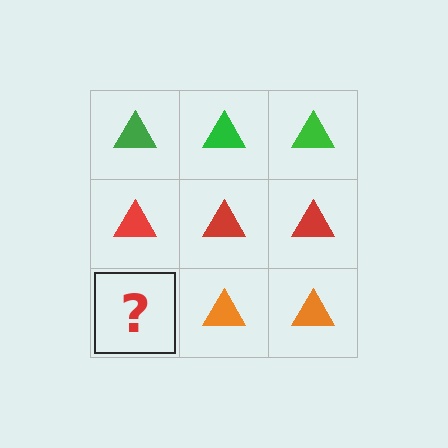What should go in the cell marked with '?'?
The missing cell should contain an orange triangle.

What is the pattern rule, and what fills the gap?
The rule is that each row has a consistent color. The gap should be filled with an orange triangle.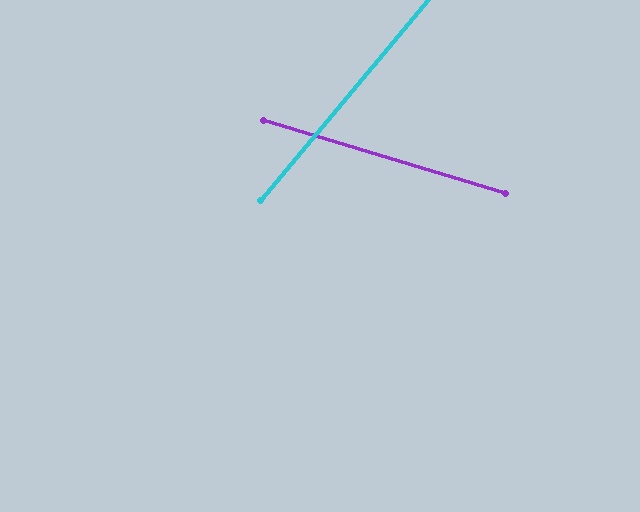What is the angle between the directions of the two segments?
Approximately 67 degrees.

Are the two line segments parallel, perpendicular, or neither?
Neither parallel nor perpendicular — they differ by about 67°.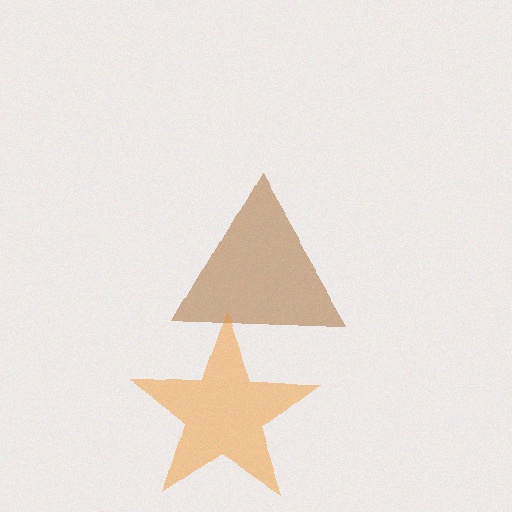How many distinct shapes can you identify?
There are 2 distinct shapes: a brown triangle, an orange star.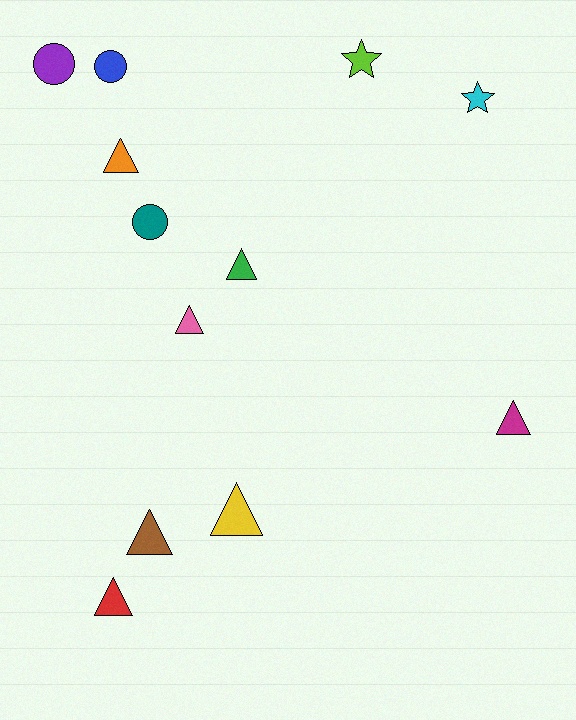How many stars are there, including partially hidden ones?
There are 2 stars.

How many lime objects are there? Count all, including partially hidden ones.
There is 1 lime object.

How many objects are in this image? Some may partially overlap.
There are 12 objects.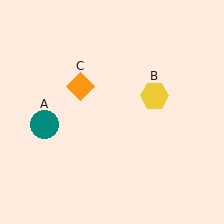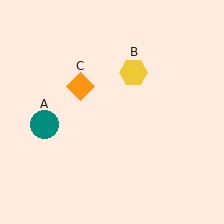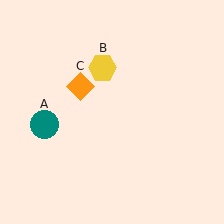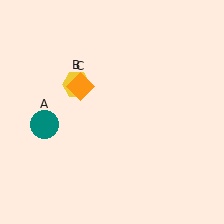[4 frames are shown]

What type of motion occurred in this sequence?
The yellow hexagon (object B) rotated counterclockwise around the center of the scene.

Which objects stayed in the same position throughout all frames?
Teal circle (object A) and orange diamond (object C) remained stationary.